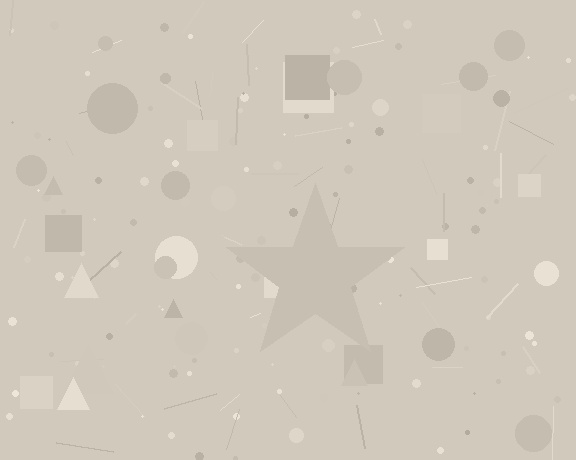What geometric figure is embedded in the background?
A star is embedded in the background.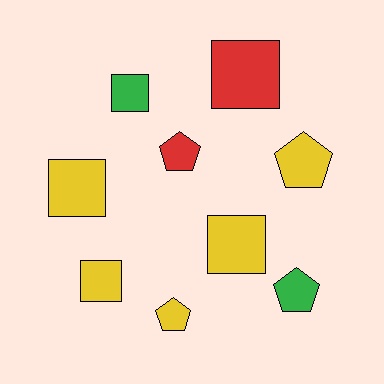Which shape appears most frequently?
Square, with 5 objects.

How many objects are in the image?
There are 9 objects.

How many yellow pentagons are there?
There are 2 yellow pentagons.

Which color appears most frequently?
Yellow, with 5 objects.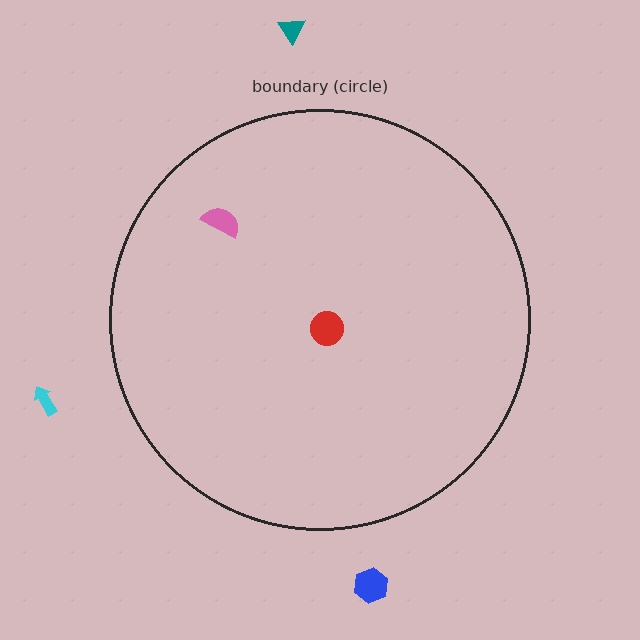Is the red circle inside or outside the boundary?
Inside.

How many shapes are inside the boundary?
2 inside, 3 outside.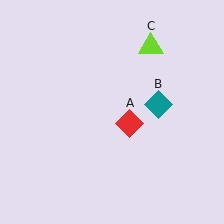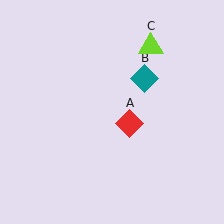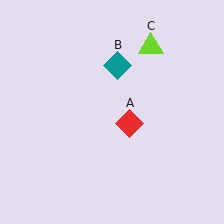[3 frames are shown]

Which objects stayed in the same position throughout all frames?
Red diamond (object A) and lime triangle (object C) remained stationary.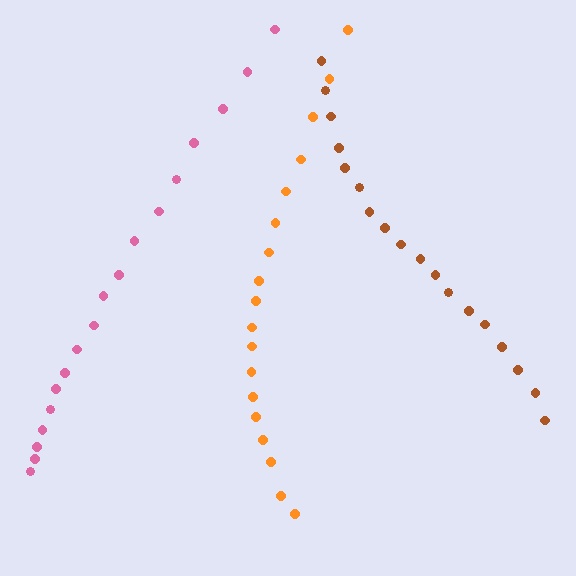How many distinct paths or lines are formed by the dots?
There are 3 distinct paths.